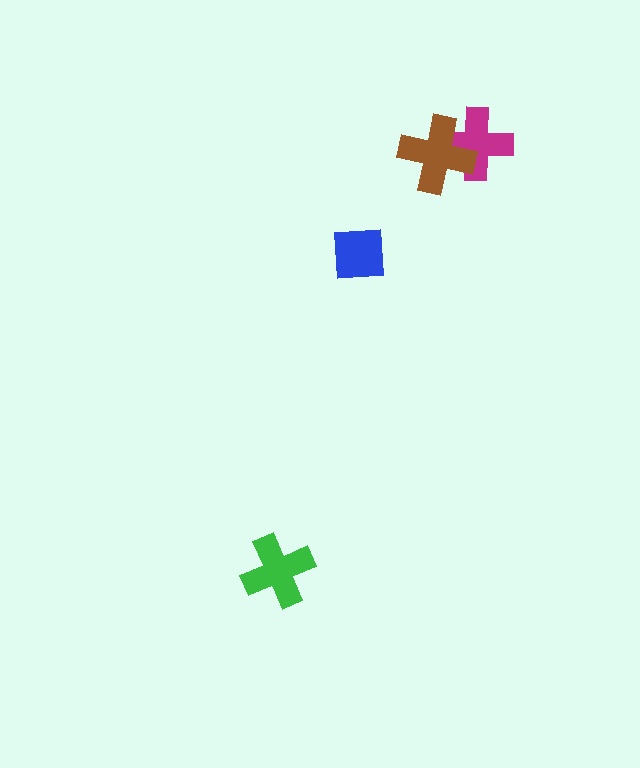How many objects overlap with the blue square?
0 objects overlap with the blue square.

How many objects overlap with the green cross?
0 objects overlap with the green cross.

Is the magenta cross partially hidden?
Yes, it is partially covered by another shape.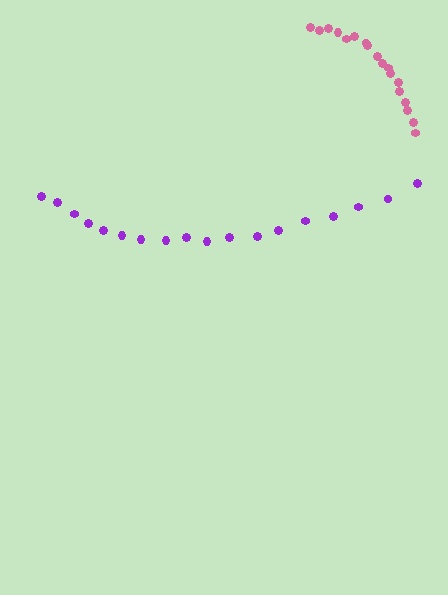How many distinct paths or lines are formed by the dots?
There are 2 distinct paths.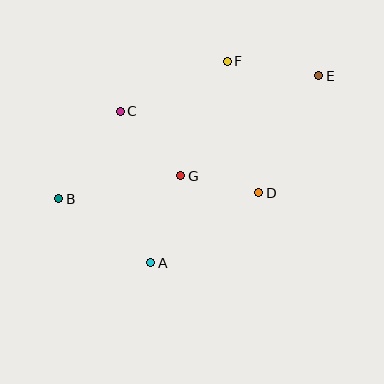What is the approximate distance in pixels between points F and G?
The distance between F and G is approximately 123 pixels.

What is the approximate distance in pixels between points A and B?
The distance between A and B is approximately 112 pixels.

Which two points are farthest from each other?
Points B and E are farthest from each other.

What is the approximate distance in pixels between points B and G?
The distance between B and G is approximately 124 pixels.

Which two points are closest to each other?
Points D and G are closest to each other.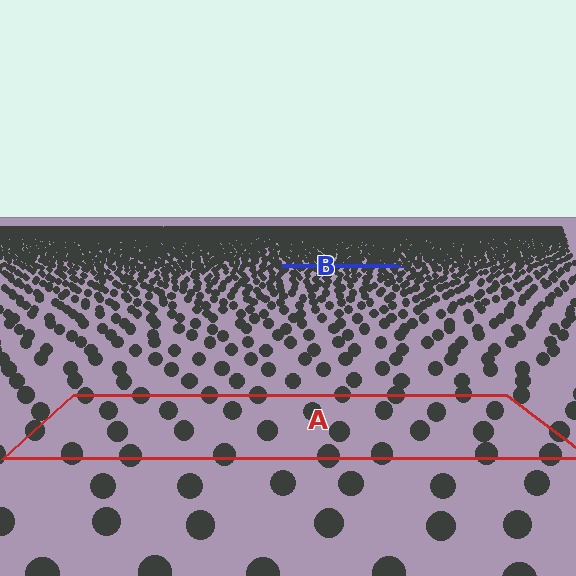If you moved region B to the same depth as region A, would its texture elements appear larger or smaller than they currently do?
They would appear larger. At a closer depth, the same texture elements are projected at a bigger on-screen size.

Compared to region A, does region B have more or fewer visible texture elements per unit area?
Region B has more texture elements per unit area — they are packed more densely because it is farther away.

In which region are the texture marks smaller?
The texture marks are smaller in region B, because it is farther away.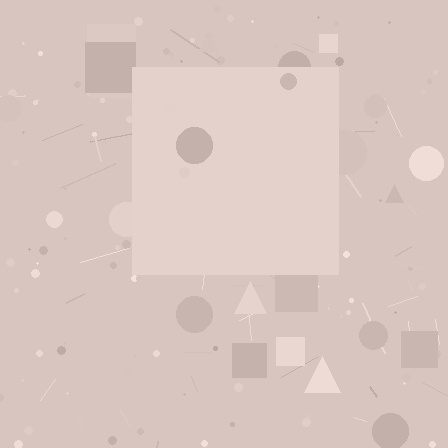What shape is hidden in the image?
A square is hidden in the image.